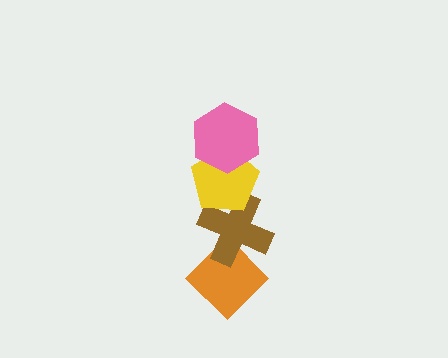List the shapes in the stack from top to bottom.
From top to bottom: the pink hexagon, the yellow pentagon, the brown cross, the orange diamond.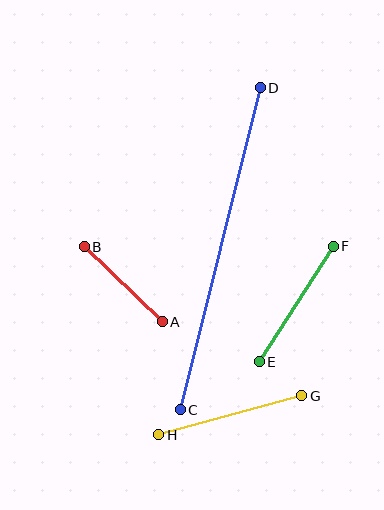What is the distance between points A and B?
The distance is approximately 108 pixels.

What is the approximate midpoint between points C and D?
The midpoint is at approximately (220, 249) pixels.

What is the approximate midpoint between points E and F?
The midpoint is at approximately (296, 304) pixels.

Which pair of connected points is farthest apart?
Points C and D are farthest apart.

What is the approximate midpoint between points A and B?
The midpoint is at approximately (123, 284) pixels.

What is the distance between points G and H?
The distance is approximately 148 pixels.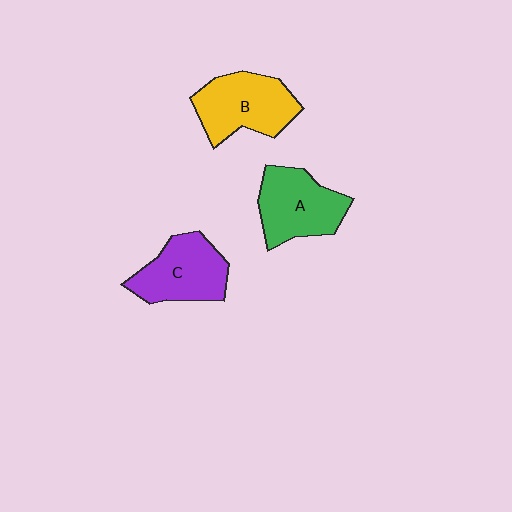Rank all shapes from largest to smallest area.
From largest to smallest: B (yellow), A (green), C (purple).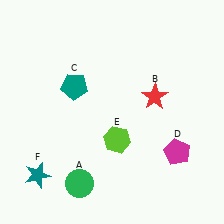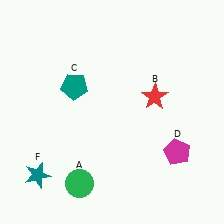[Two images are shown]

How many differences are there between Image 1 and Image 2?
There is 1 difference between the two images.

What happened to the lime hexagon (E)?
The lime hexagon (E) was removed in Image 2. It was in the bottom-right area of Image 1.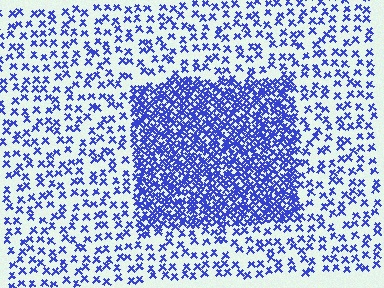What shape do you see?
I see a rectangle.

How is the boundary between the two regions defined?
The boundary is defined by a change in element density (approximately 2.9x ratio). All elements are the same color, size, and shape.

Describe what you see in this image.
The image contains small blue elements arranged at two different densities. A rectangle-shaped region is visible where the elements are more densely packed than the surrounding area.